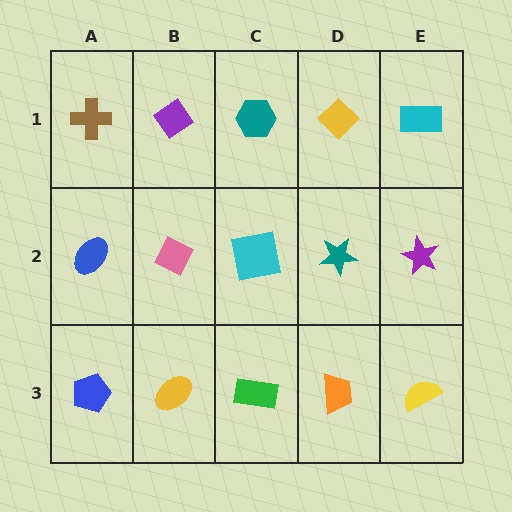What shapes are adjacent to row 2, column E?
A cyan rectangle (row 1, column E), a yellow semicircle (row 3, column E), a teal star (row 2, column D).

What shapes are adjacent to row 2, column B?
A purple diamond (row 1, column B), a yellow ellipse (row 3, column B), a blue ellipse (row 2, column A), a cyan square (row 2, column C).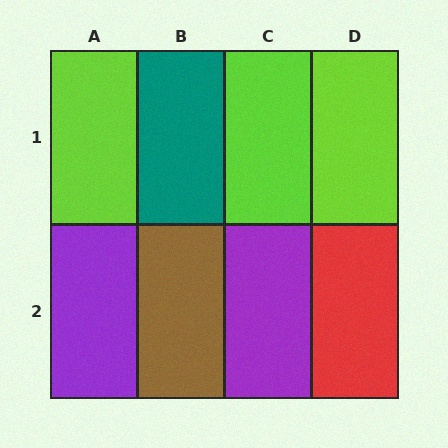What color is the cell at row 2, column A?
Purple.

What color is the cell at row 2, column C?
Purple.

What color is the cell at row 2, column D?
Red.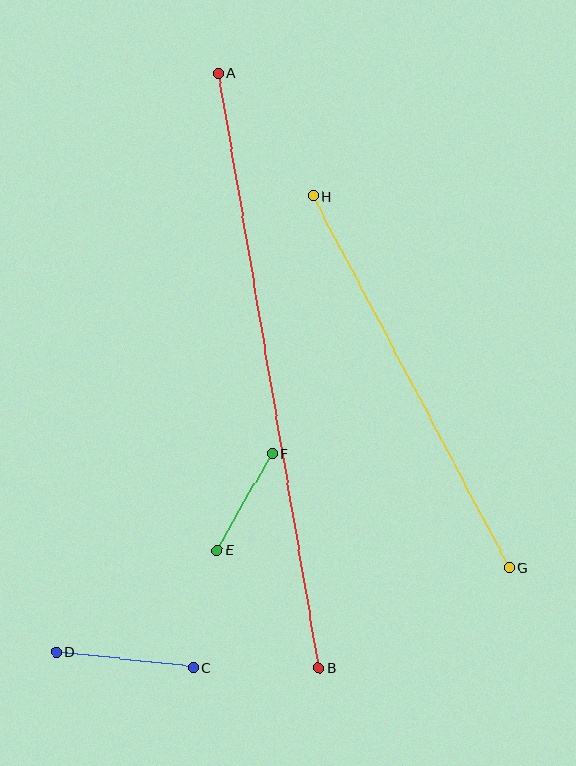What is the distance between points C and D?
The distance is approximately 138 pixels.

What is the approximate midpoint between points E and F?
The midpoint is at approximately (245, 502) pixels.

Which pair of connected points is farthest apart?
Points A and B are farthest apart.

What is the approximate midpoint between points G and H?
The midpoint is at approximately (411, 382) pixels.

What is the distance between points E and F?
The distance is approximately 111 pixels.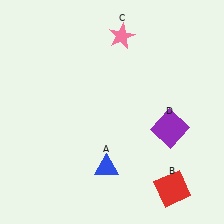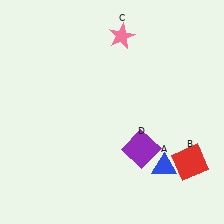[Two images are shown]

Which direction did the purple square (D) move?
The purple square (D) moved left.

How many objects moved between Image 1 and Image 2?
3 objects moved between the two images.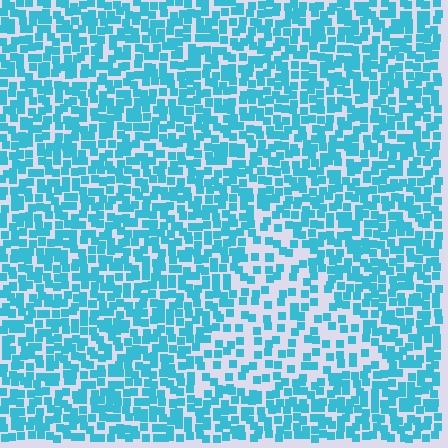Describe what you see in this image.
The image contains small cyan elements arranged at two different densities. A triangle-shaped region is visible where the elements are less densely packed than the surrounding area.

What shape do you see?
I see a triangle.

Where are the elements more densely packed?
The elements are more densely packed outside the triangle boundary.